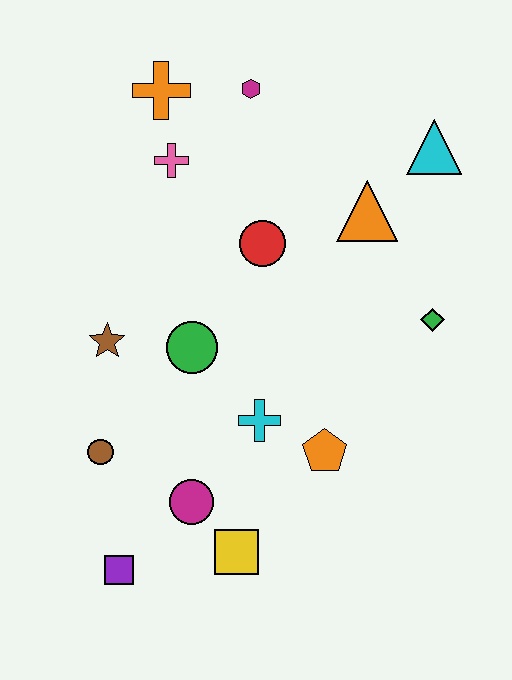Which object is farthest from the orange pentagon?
The orange cross is farthest from the orange pentagon.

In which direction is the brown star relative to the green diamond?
The brown star is to the left of the green diamond.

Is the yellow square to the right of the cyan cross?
No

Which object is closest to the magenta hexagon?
The orange cross is closest to the magenta hexagon.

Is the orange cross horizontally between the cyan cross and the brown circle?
Yes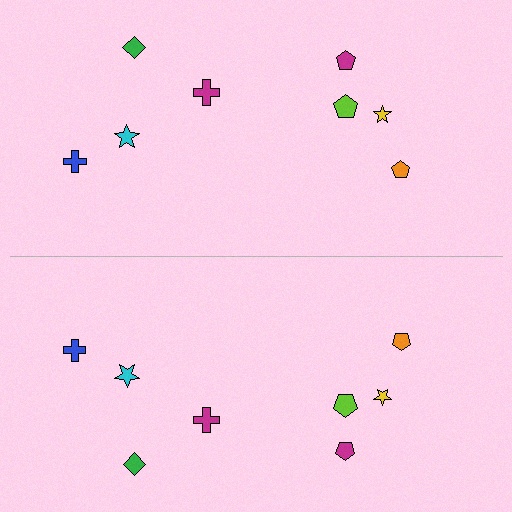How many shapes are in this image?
There are 16 shapes in this image.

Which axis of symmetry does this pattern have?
The pattern has a horizontal axis of symmetry running through the center of the image.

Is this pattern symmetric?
Yes, this pattern has bilateral (reflection) symmetry.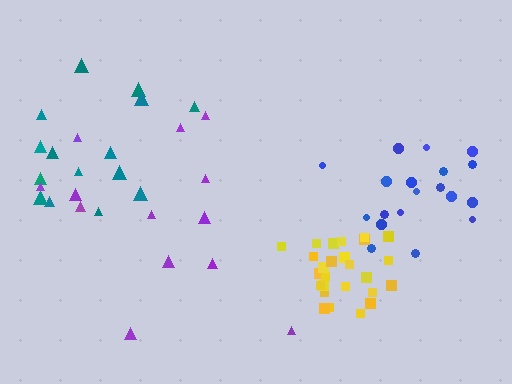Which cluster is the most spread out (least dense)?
Purple.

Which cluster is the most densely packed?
Yellow.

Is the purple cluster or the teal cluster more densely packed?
Teal.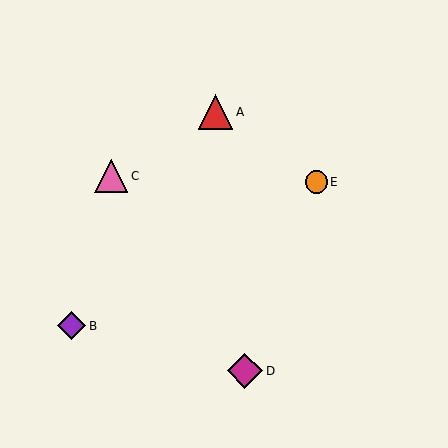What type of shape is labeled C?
Shape C is a pink triangle.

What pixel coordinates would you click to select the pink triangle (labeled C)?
Click at (111, 176) to select the pink triangle C.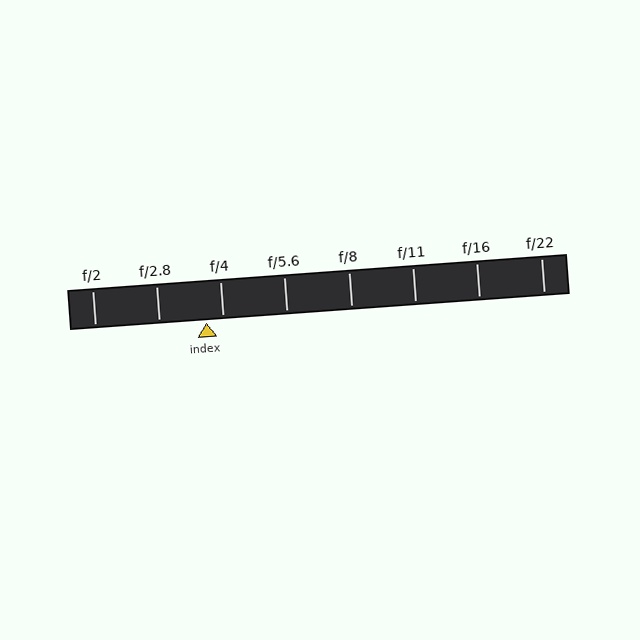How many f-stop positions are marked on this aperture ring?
There are 8 f-stop positions marked.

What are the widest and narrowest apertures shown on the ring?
The widest aperture shown is f/2 and the narrowest is f/22.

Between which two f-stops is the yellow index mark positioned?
The index mark is between f/2.8 and f/4.